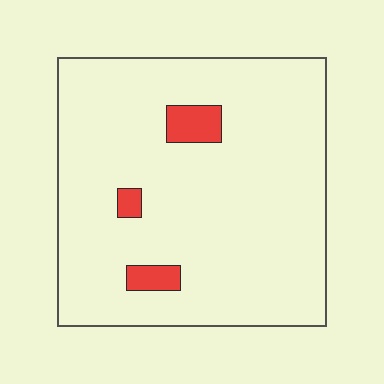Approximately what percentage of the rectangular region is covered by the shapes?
Approximately 5%.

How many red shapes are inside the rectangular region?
3.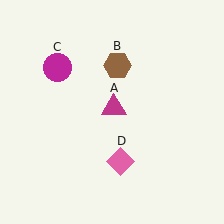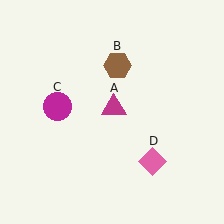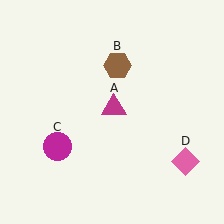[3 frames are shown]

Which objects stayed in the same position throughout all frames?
Magenta triangle (object A) and brown hexagon (object B) remained stationary.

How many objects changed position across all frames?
2 objects changed position: magenta circle (object C), pink diamond (object D).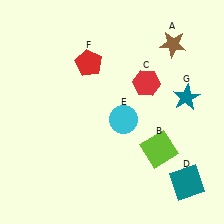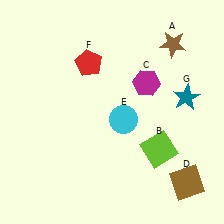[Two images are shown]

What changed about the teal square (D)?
In Image 1, D is teal. In Image 2, it changed to brown.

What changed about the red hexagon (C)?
In Image 1, C is red. In Image 2, it changed to magenta.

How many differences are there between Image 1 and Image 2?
There are 2 differences between the two images.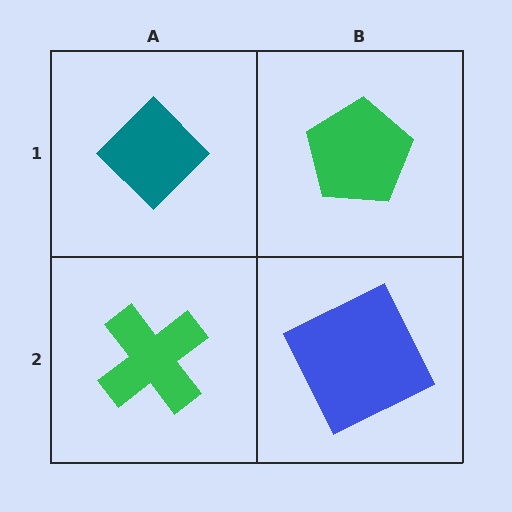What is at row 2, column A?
A green cross.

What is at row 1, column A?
A teal diamond.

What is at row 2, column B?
A blue square.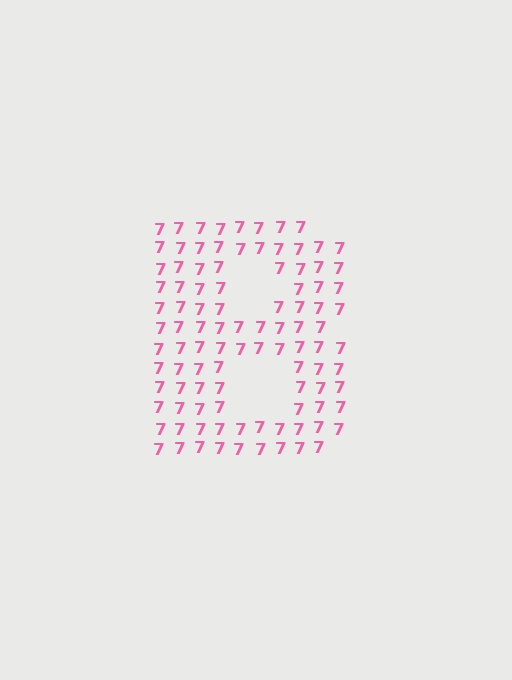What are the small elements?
The small elements are digit 7's.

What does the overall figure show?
The overall figure shows the letter B.